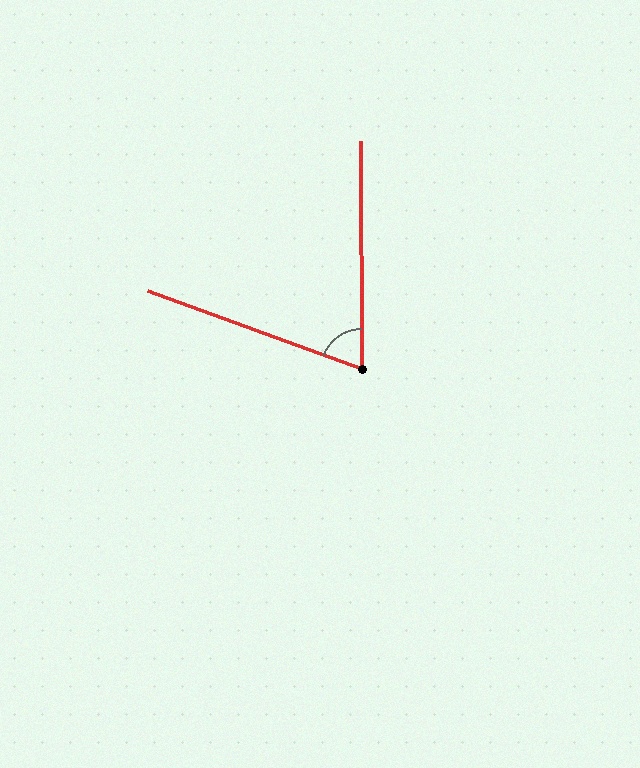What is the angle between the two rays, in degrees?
Approximately 70 degrees.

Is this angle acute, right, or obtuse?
It is acute.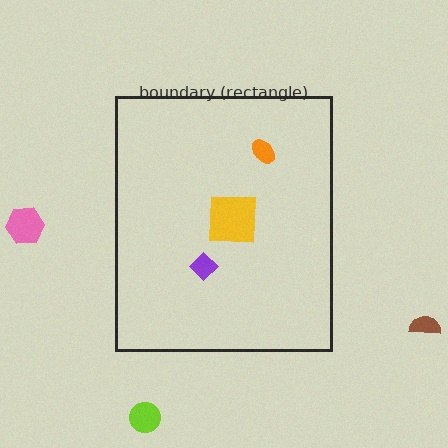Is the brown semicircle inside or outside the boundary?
Outside.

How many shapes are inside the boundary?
3 inside, 3 outside.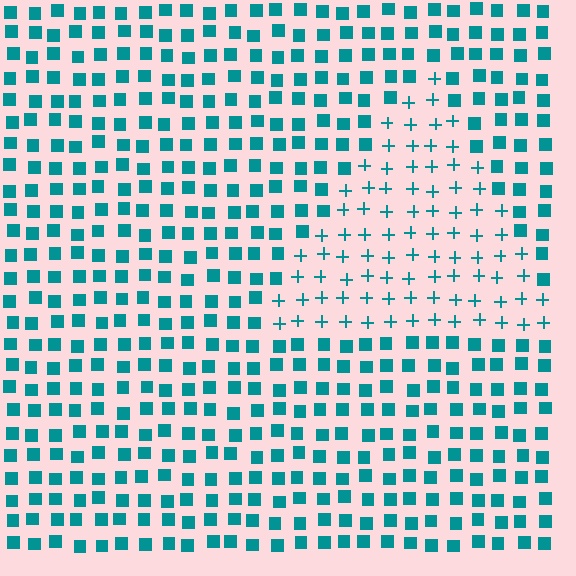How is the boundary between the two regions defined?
The boundary is defined by a change in element shape: plus signs inside vs. squares outside. All elements share the same color and spacing.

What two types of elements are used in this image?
The image uses plus signs inside the triangle region and squares outside it.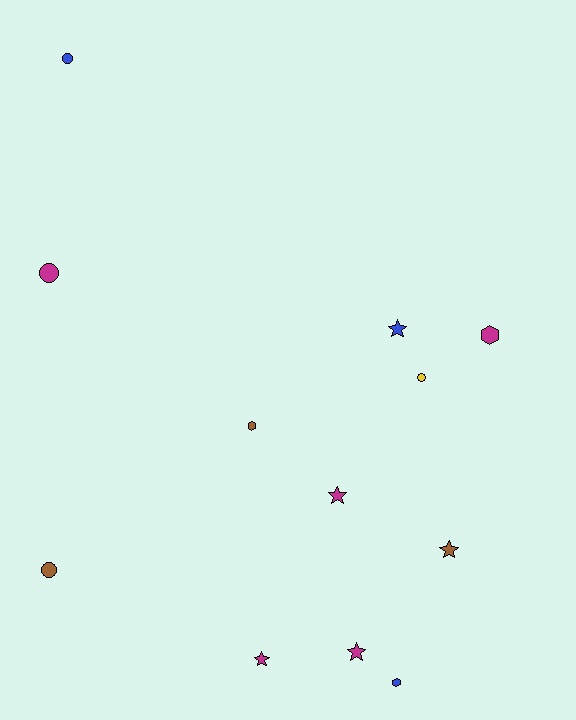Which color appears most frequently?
Magenta, with 5 objects.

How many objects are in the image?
There are 12 objects.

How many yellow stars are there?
There are no yellow stars.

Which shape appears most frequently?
Star, with 5 objects.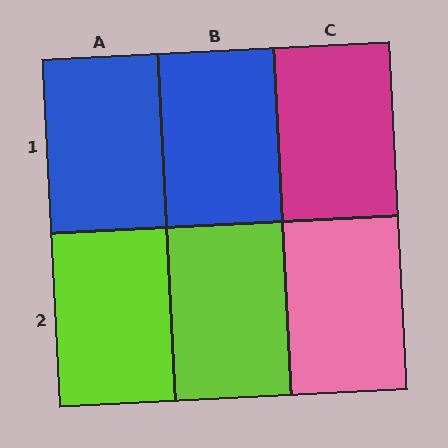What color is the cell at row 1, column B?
Blue.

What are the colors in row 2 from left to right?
Lime, lime, pink.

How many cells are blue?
2 cells are blue.